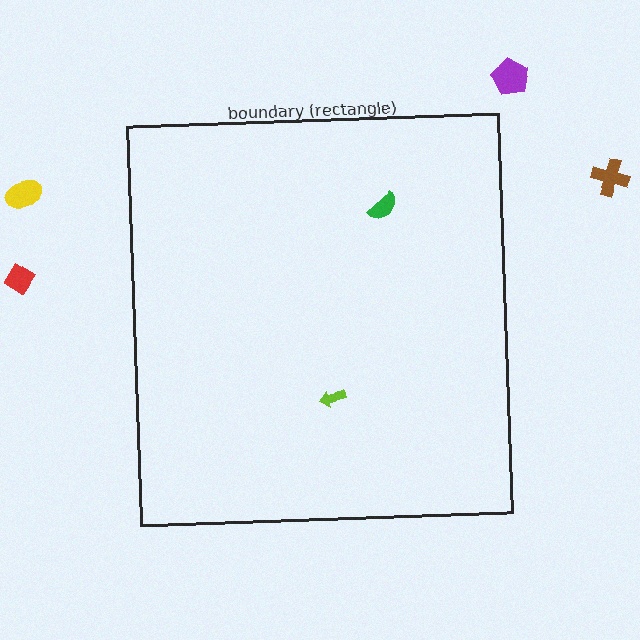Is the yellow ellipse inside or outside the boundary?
Outside.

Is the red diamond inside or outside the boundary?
Outside.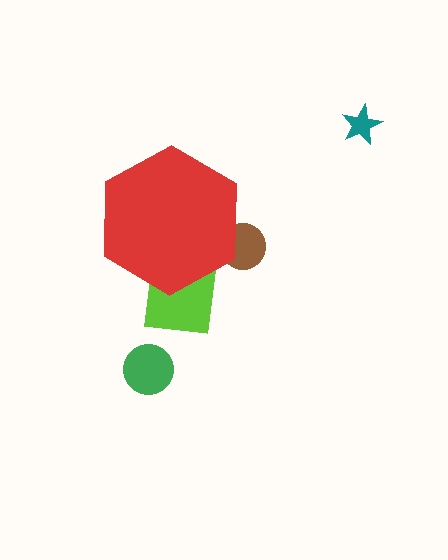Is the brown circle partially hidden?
Yes, the brown circle is partially hidden behind the red hexagon.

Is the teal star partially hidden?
No, the teal star is fully visible.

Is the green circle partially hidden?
No, the green circle is fully visible.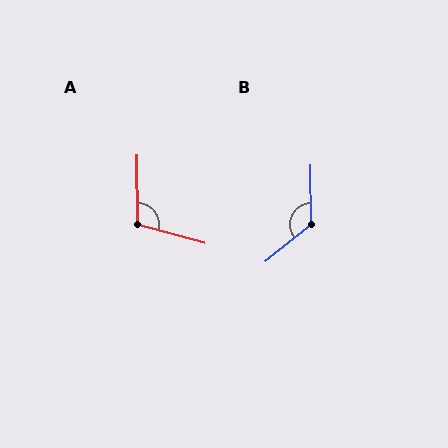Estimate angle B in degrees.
Approximately 128 degrees.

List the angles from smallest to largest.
A (106°), B (128°).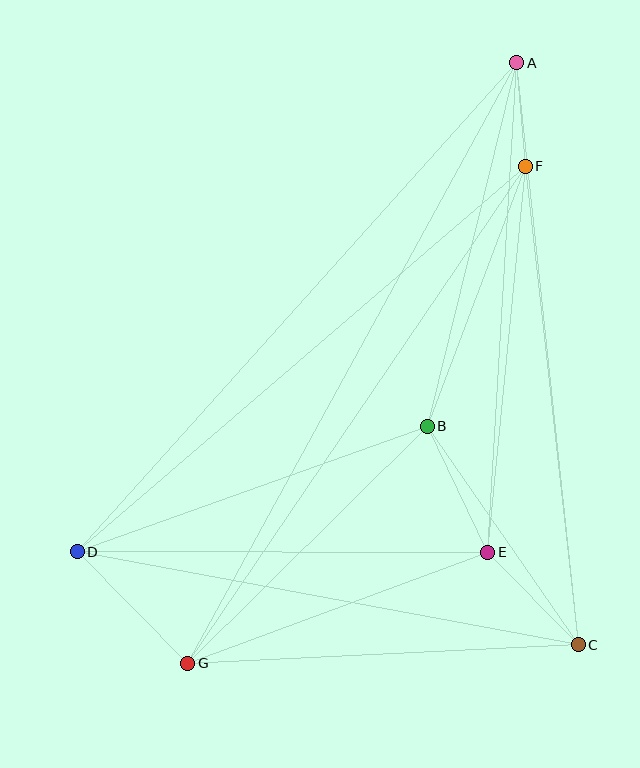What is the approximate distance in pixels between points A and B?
The distance between A and B is approximately 375 pixels.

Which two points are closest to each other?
Points A and F are closest to each other.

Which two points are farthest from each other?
Points A and G are farthest from each other.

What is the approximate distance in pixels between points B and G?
The distance between B and G is approximately 337 pixels.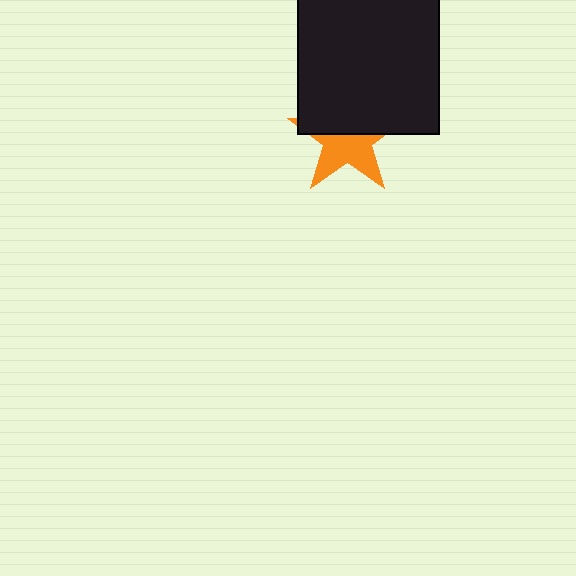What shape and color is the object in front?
The object in front is a black square.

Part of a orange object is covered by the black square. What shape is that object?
It is a star.